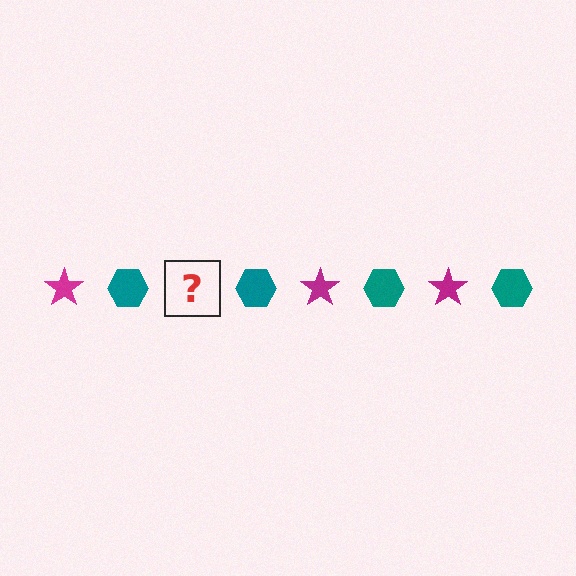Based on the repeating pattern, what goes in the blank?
The blank should be a magenta star.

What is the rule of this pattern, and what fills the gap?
The rule is that the pattern alternates between magenta star and teal hexagon. The gap should be filled with a magenta star.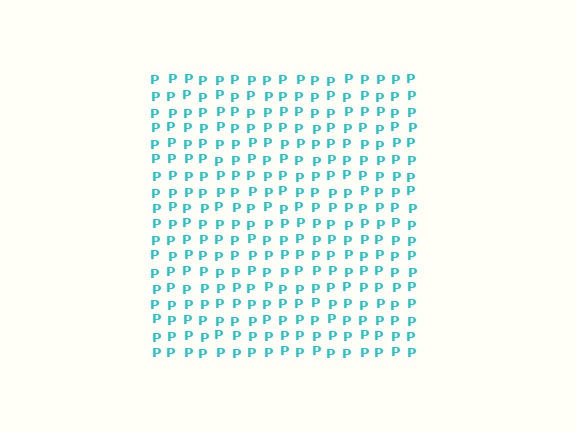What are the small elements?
The small elements are letter P's.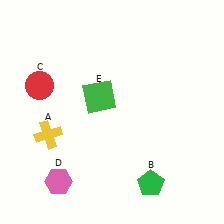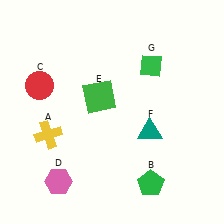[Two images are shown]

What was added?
A teal triangle (F), a green diamond (G) were added in Image 2.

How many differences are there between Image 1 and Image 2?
There are 2 differences between the two images.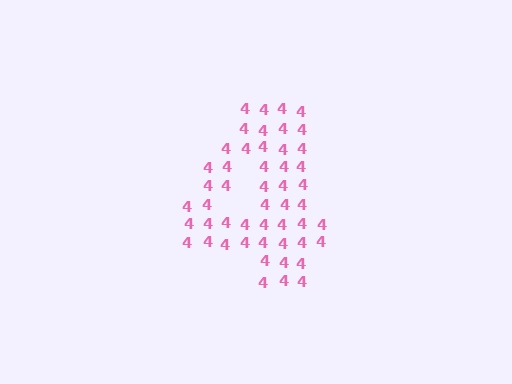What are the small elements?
The small elements are digit 4's.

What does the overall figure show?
The overall figure shows the digit 4.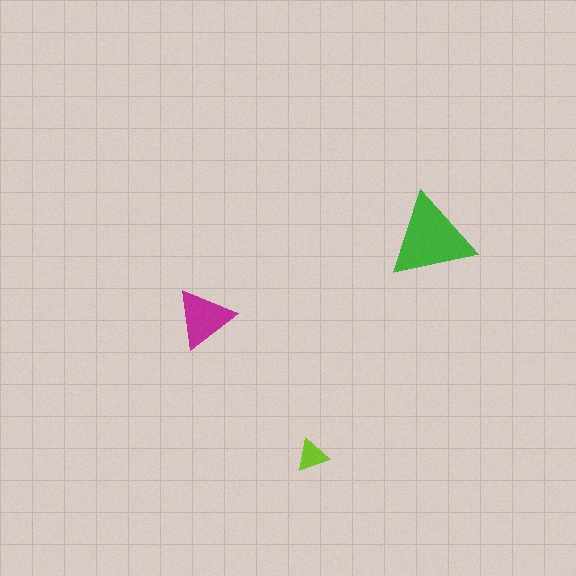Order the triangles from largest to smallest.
the green one, the magenta one, the lime one.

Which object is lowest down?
The lime triangle is bottommost.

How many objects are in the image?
There are 3 objects in the image.